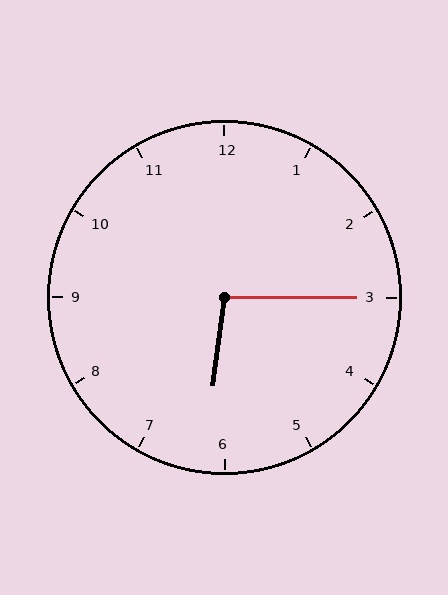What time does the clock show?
6:15.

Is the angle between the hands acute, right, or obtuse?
It is obtuse.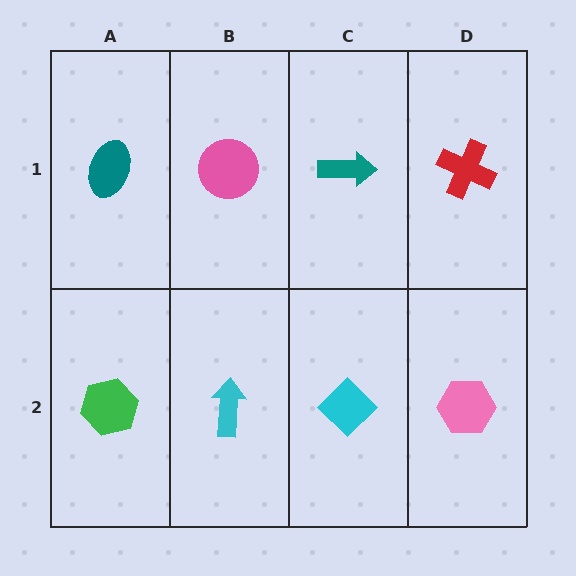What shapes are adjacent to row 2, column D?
A red cross (row 1, column D), a cyan diamond (row 2, column C).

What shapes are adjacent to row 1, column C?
A cyan diamond (row 2, column C), a pink circle (row 1, column B), a red cross (row 1, column D).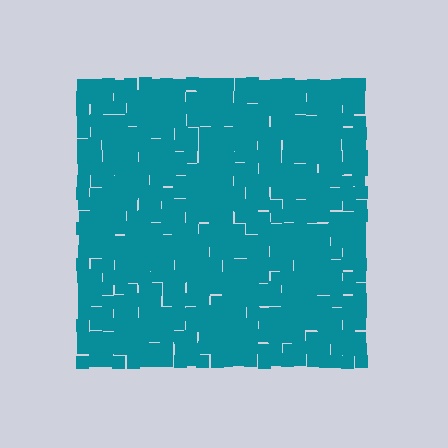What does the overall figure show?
The overall figure shows a square.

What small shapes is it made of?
It is made of small squares.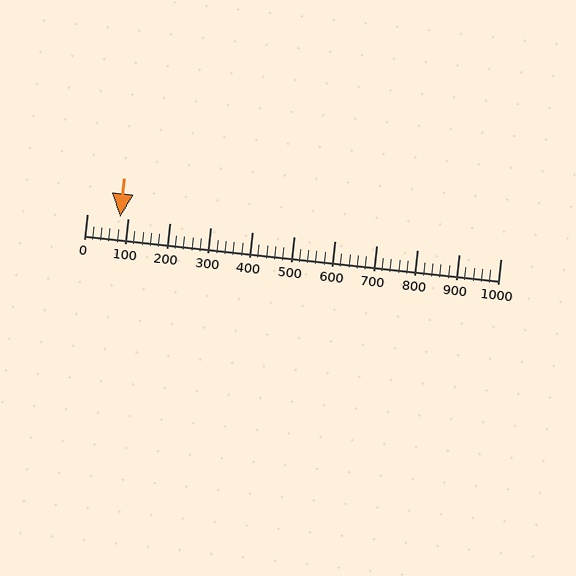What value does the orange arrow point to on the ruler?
The orange arrow points to approximately 80.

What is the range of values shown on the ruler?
The ruler shows values from 0 to 1000.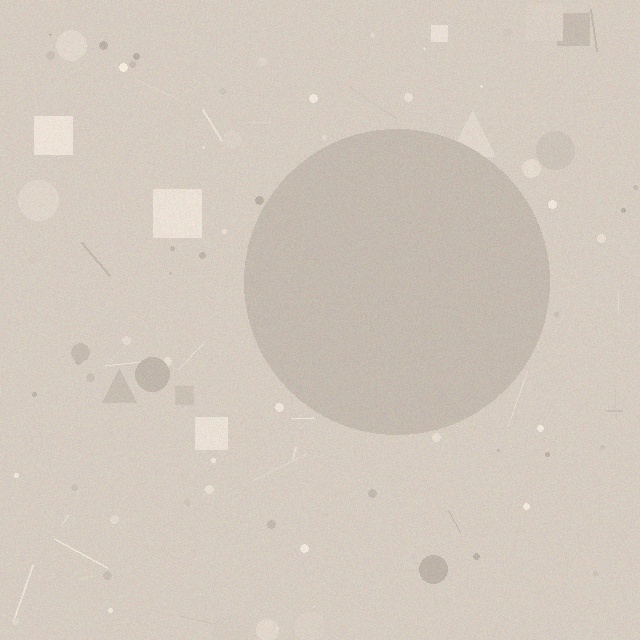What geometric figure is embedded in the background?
A circle is embedded in the background.